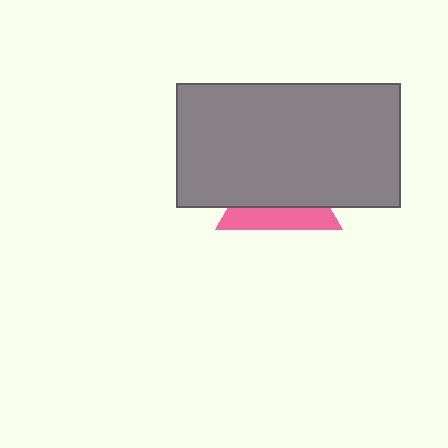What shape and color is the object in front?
The object in front is a gray rectangle.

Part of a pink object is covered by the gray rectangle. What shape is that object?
It is a triangle.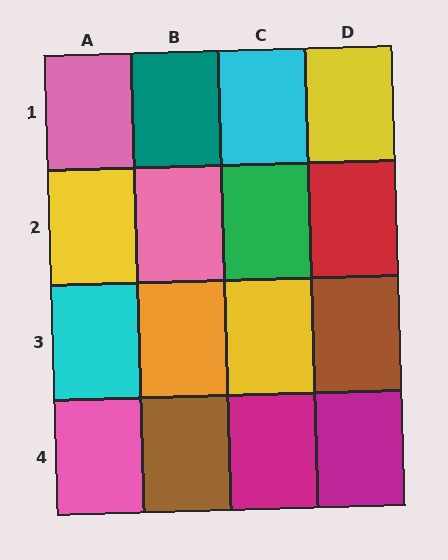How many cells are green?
1 cell is green.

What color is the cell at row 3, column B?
Orange.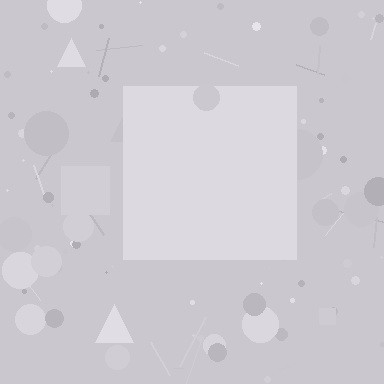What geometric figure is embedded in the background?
A square is embedded in the background.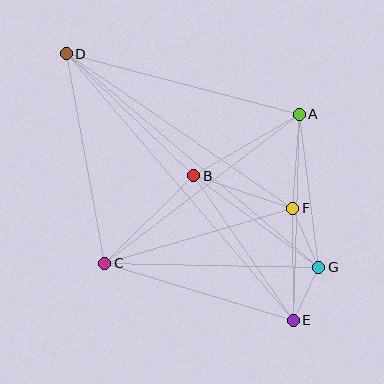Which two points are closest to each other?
Points E and G are closest to each other.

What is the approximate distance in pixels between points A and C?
The distance between A and C is approximately 245 pixels.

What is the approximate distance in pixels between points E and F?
The distance between E and F is approximately 112 pixels.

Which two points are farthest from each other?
Points D and E are farthest from each other.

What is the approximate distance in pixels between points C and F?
The distance between C and F is approximately 196 pixels.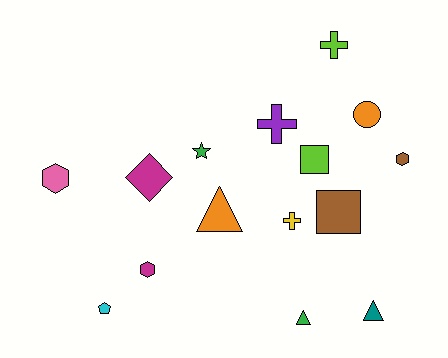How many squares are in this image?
There are 2 squares.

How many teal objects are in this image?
There is 1 teal object.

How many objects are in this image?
There are 15 objects.